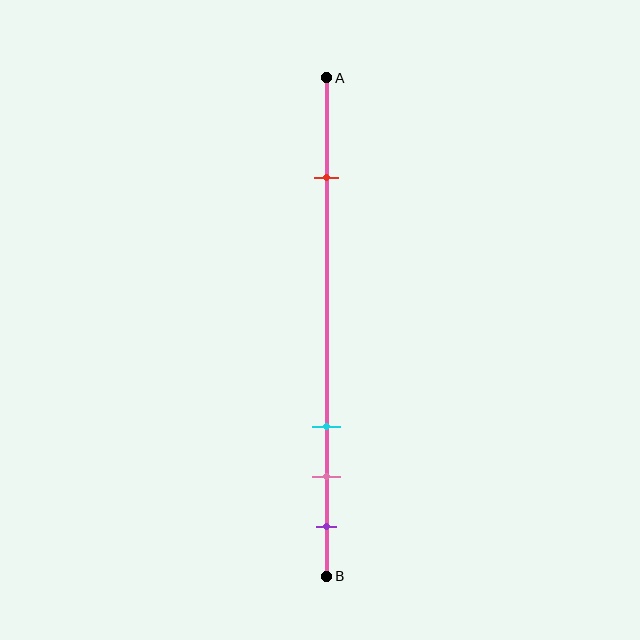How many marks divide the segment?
There are 4 marks dividing the segment.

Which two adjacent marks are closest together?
The pink and purple marks are the closest adjacent pair.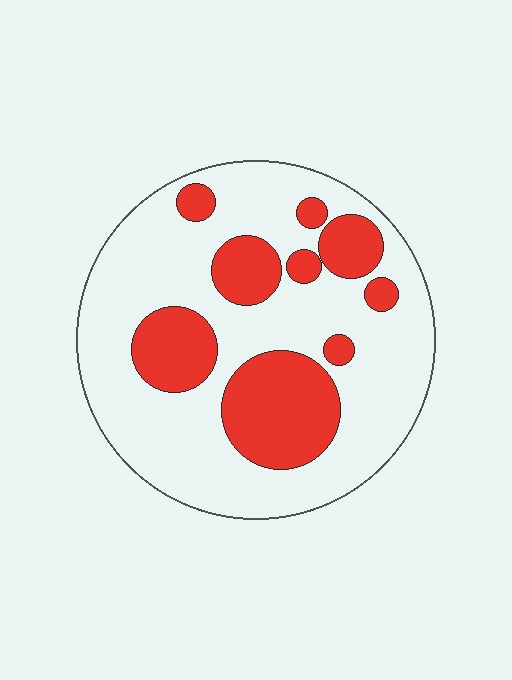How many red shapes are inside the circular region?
9.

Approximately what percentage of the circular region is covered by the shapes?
Approximately 30%.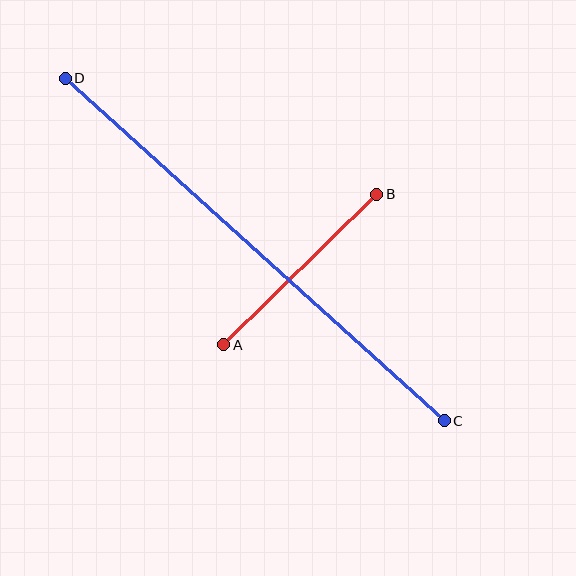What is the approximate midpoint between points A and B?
The midpoint is at approximately (300, 270) pixels.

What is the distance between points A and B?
The distance is approximately 214 pixels.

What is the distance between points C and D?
The distance is approximately 511 pixels.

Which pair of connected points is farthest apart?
Points C and D are farthest apart.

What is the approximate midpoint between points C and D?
The midpoint is at approximately (255, 249) pixels.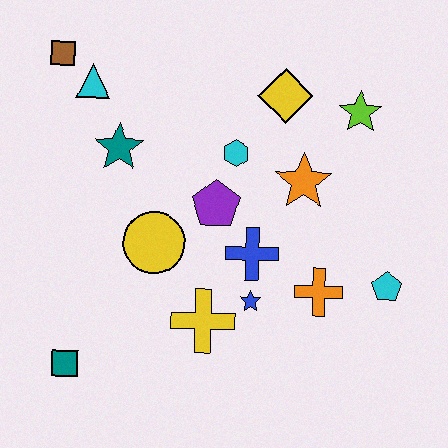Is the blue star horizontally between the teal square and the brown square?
No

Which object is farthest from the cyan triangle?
The cyan pentagon is farthest from the cyan triangle.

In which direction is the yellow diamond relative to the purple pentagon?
The yellow diamond is above the purple pentagon.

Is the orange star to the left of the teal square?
No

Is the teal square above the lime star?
No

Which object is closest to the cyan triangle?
The brown square is closest to the cyan triangle.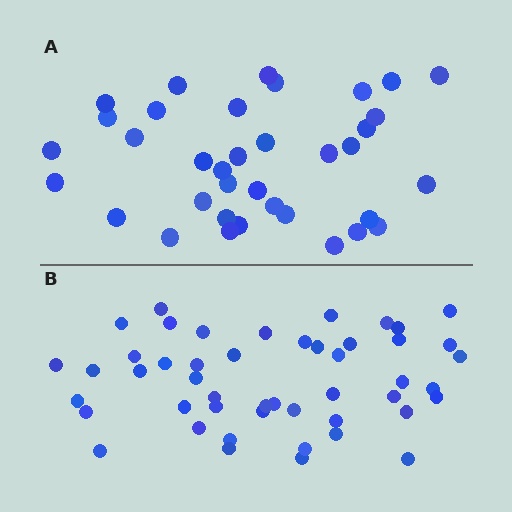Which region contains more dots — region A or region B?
Region B (the bottom region) has more dots.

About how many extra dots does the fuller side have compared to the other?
Region B has roughly 12 or so more dots than region A.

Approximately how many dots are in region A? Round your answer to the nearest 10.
About 40 dots. (The exact count is 36, which rounds to 40.)